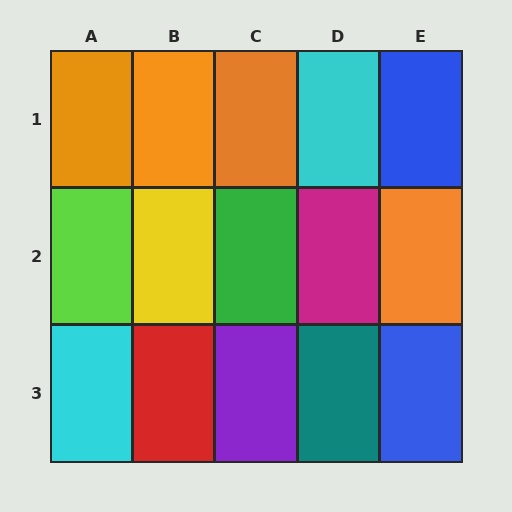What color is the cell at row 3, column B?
Red.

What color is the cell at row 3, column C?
Purple.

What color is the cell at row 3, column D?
Teal.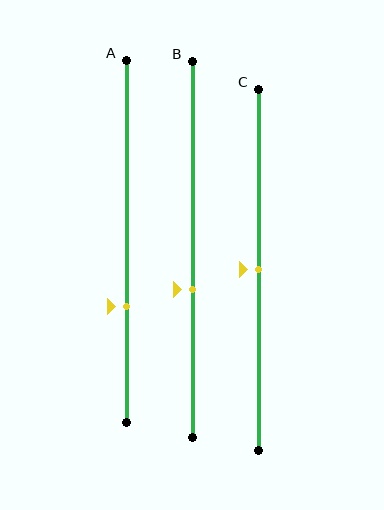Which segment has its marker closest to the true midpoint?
Segment C has its marker closest to the true midpoint.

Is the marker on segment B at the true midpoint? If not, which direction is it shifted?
No, the marker on segment B is shifted downward by about 11% of the segment length.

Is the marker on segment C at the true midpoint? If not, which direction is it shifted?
Yes, the marker on segment C is at the true midpoint.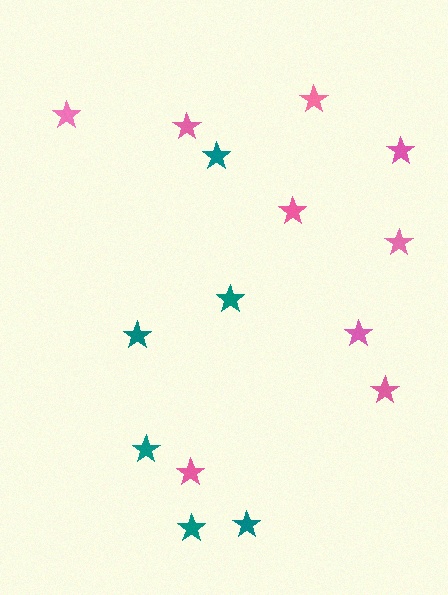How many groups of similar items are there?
There are 2 groups: one group of teal stars (6) and one group of pink stars (9).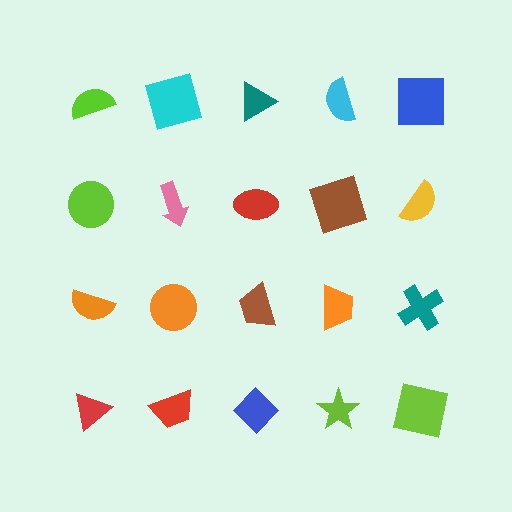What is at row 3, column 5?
A teal cross.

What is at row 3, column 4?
An orange trapezoid.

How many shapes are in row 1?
5 shapes.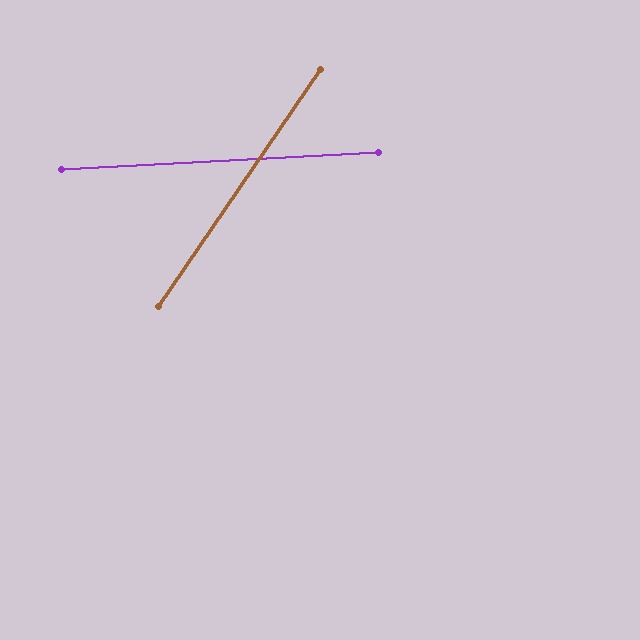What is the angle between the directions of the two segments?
Approximately 53 degrees.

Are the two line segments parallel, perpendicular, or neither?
Neither parallel nor perpendicular — they differ by about 53°.